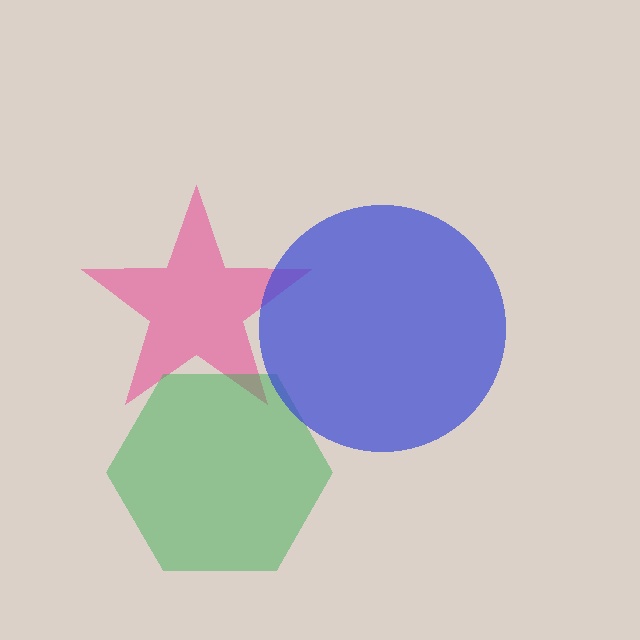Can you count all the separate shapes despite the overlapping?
Yes, there are 3 separate shapes.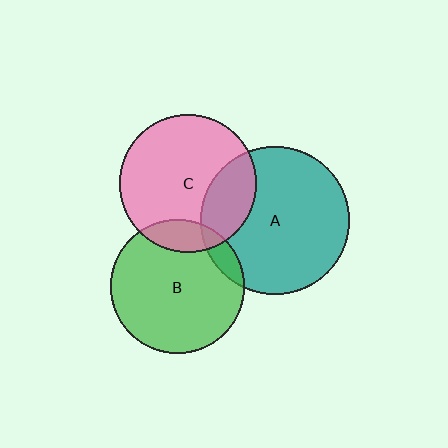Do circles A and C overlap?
Yes.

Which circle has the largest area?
Circle A (teal).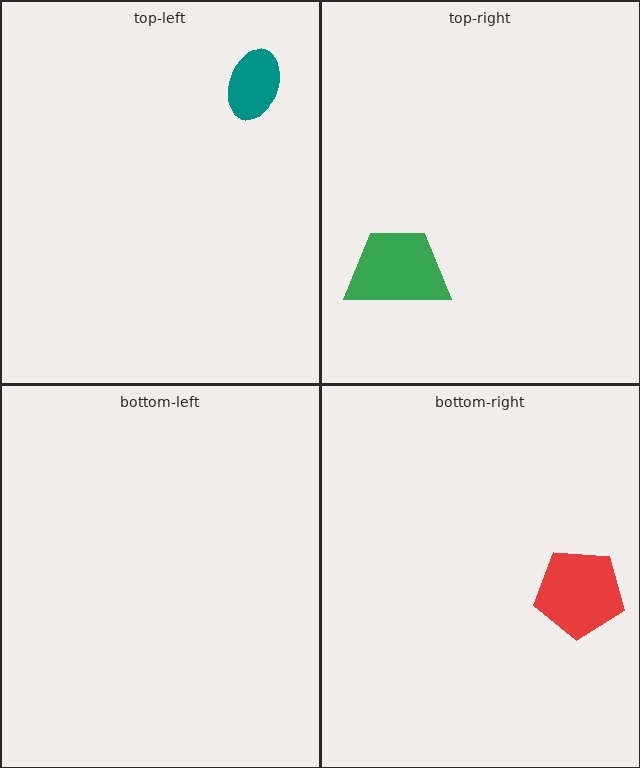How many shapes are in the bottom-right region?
1.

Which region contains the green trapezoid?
The top-right region.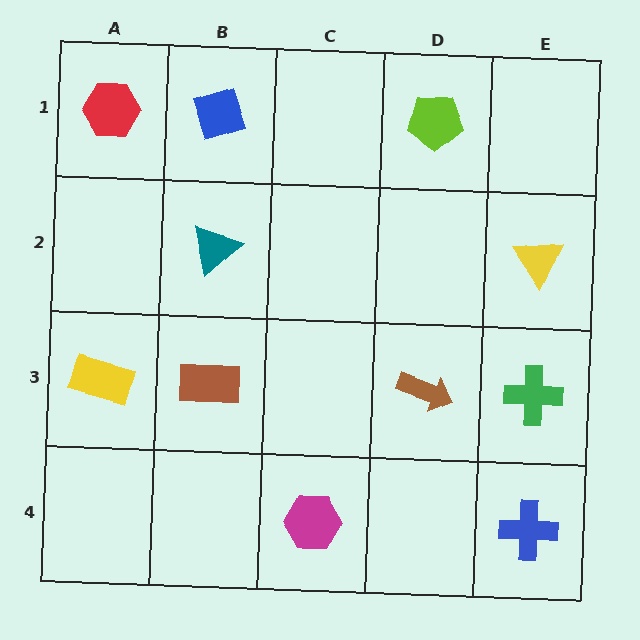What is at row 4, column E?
A blue cross.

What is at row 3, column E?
A green cross.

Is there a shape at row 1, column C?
No, that cell is empty.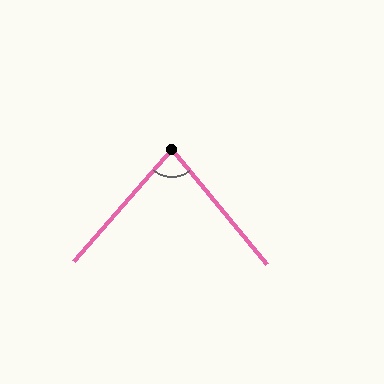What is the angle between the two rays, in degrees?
Approximately 81 degrees.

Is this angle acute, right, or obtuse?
It is acute.